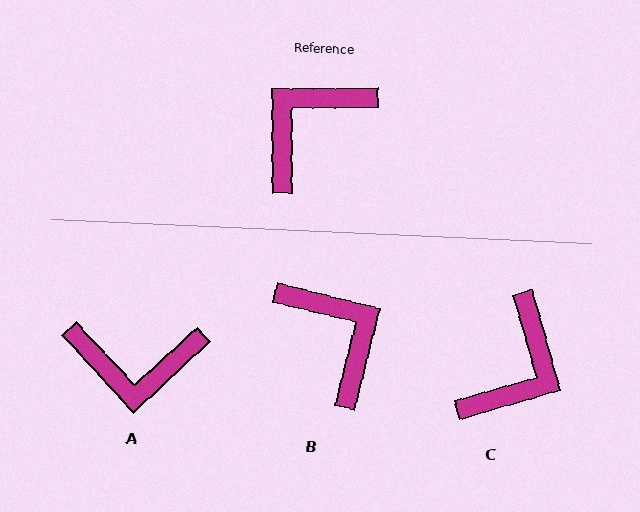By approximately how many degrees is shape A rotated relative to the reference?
Approximately 132 degrees counter-clockwise.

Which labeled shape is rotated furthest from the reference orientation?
C, about 164 degrees away.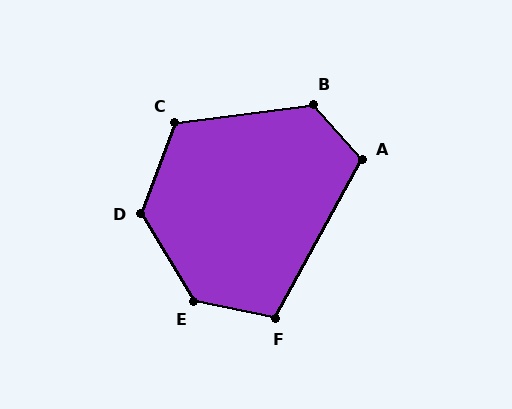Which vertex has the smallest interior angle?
F, at approximately 107 degrees.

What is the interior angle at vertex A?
Approximately 110 degrees (obtuse).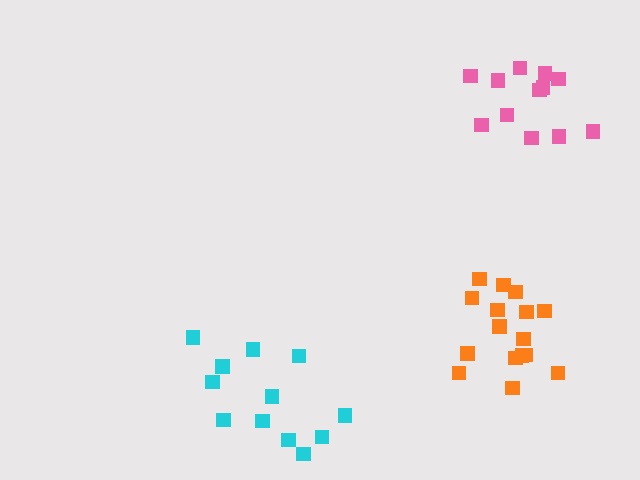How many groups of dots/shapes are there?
There are 3 groups.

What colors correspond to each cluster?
The clusters are colored: pink, orange, cyan.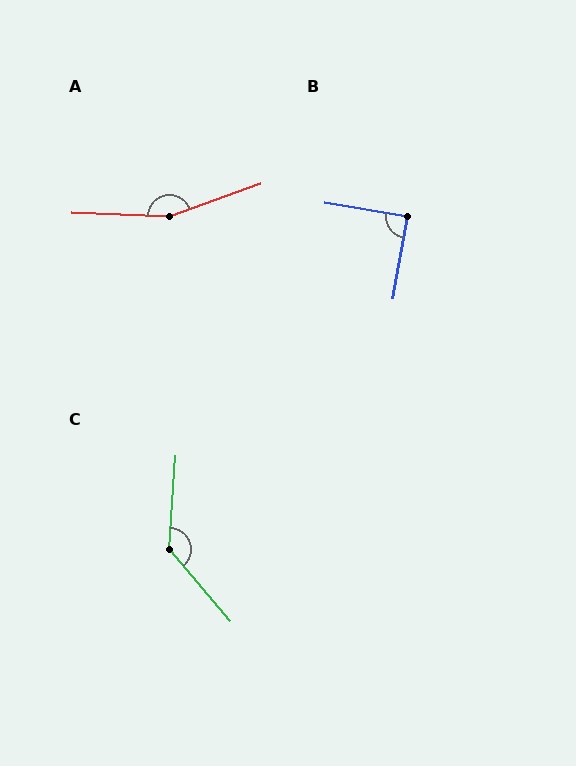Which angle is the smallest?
B, at approximately 89 degrees.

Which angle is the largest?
A, at approximately 158 degrees.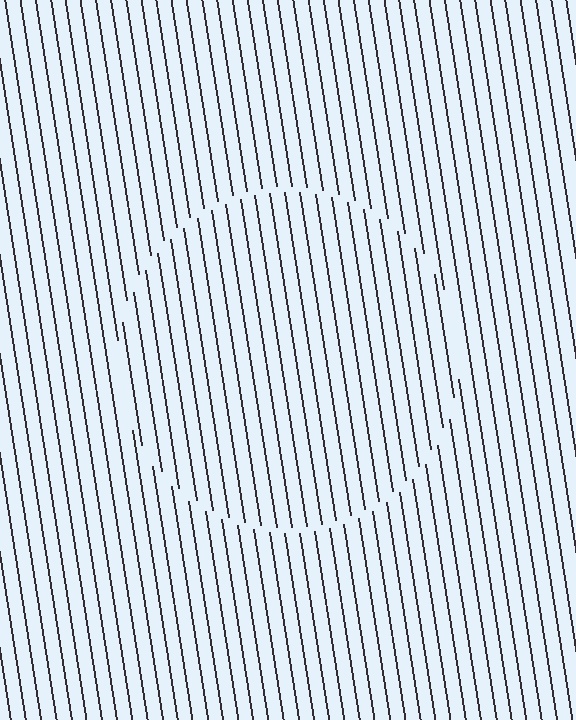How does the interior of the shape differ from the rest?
The interior of the shape contains the same grating, shifted by half a period — the contour is defined by the phase discontinuity where line-ends from the inner and outer gratings abut.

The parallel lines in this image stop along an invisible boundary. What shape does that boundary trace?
An illusory circle. The interior of the shape contains the same grating, shifted by half a period — the contour is defined by the phase discontinuity where line-ends from the inner and outer gratings abut.